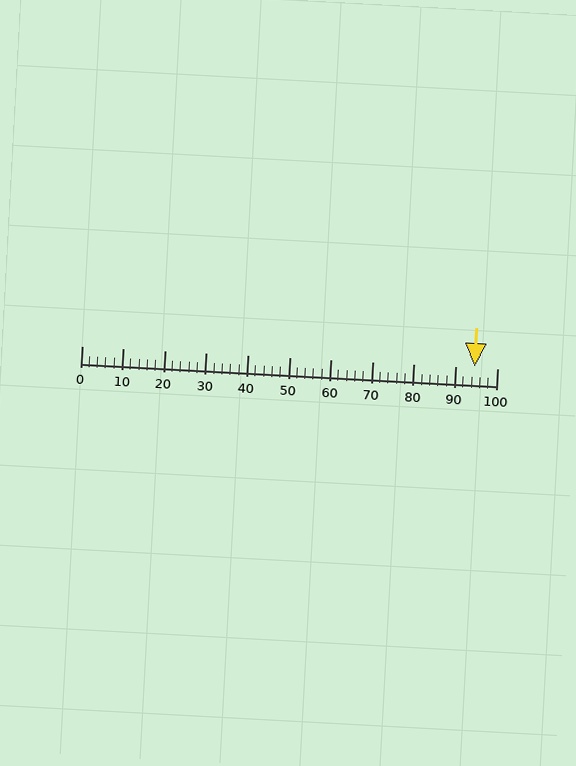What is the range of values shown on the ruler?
The ruler shows values from 0 to 100.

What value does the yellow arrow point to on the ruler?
The yellow arrow points to approximately 95.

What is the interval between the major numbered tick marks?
The major tick marks are spaced 10 units apart.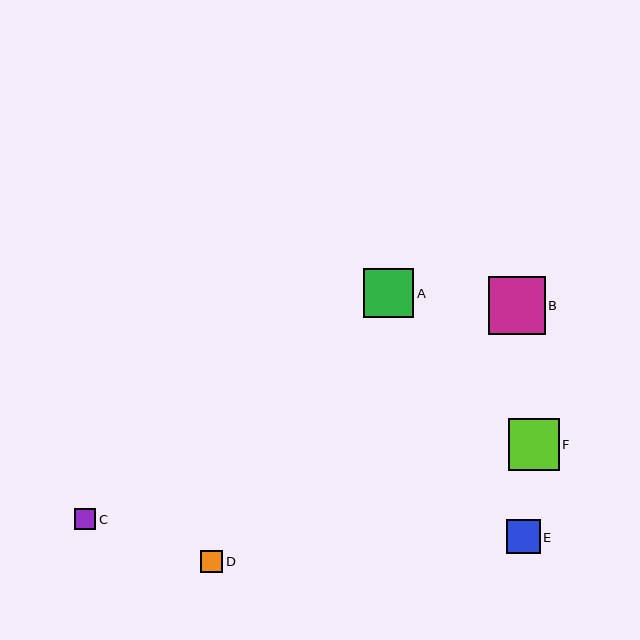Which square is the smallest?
Square C is the smallest with a size of approximately 21 pixels.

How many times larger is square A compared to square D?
Square A is approximately 2.3 times the size of square D.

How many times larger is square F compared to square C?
Square F is approximately 2.4 times the size of square C.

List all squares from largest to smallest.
From largest to smallest: B, F, A, E, D, C.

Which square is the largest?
Square B is the largest with a size of approximately 57 pixels.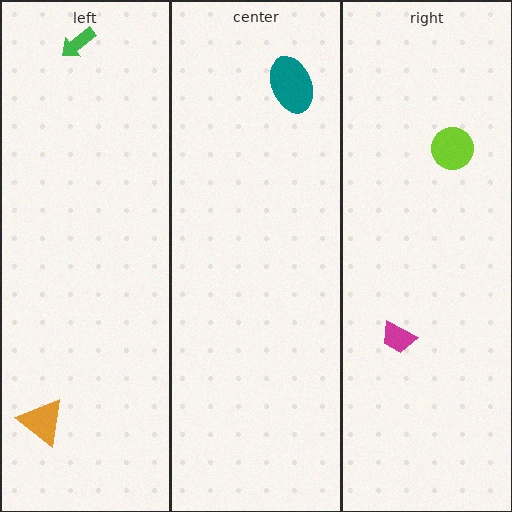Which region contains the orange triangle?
The left region.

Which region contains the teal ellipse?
The center region.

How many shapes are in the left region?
2.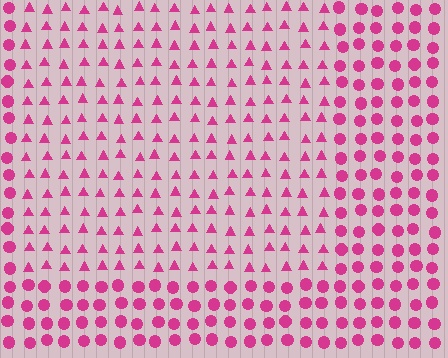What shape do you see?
I see a rectangle.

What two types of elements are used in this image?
The image uses triangles inside the rectangle region and circles outside it.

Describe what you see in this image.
The image is filled with small magenta elements arranged in a uniform grid. A rectangle-shaped region contains triangles, while the surrounding area contains circles. The boundary is defined purely by the change in element shape.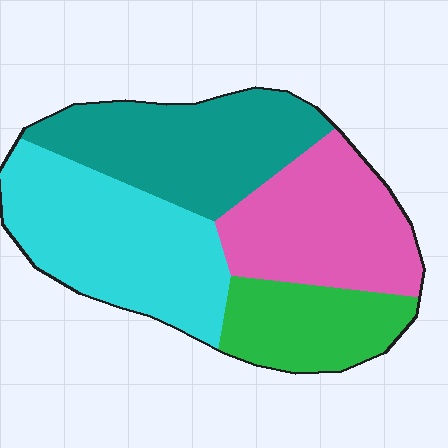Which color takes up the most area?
Cyan, at roughly 30%.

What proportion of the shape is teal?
Teal covers about 25% of the shape.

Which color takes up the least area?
Green, at roughly 15%.